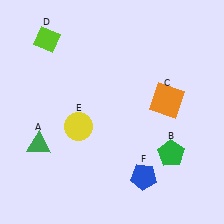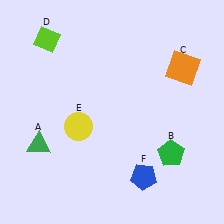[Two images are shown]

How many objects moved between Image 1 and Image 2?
1 object moved between the two images.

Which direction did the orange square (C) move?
The orange square (C) moved up.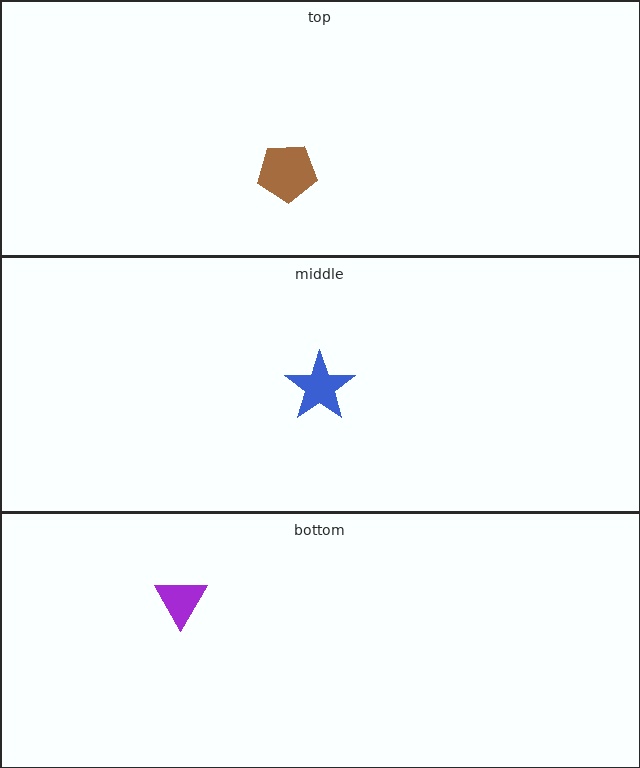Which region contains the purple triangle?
The bottom region.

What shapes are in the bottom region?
The purple triangle.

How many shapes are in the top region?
1.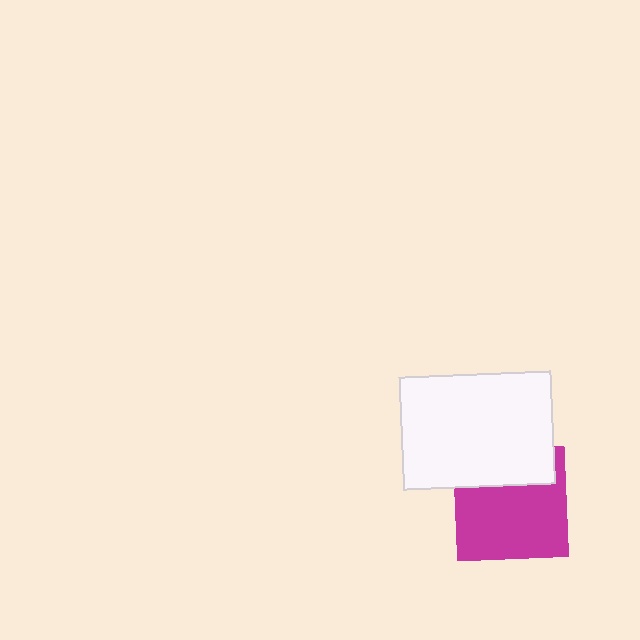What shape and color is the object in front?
The object in front is a white rectangle.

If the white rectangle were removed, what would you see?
You would see the complete magenta square.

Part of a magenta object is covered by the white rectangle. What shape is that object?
It is a square.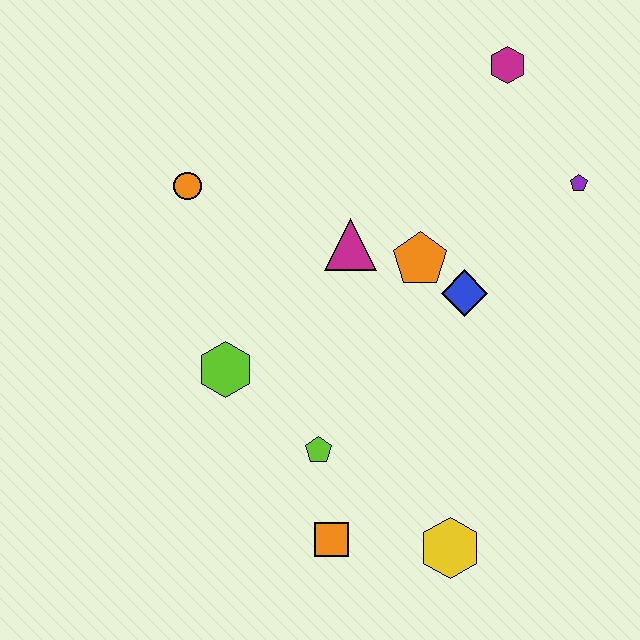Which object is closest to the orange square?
The lime pentagon is closest to the orange square.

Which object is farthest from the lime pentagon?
The magenta hexagon is farthest from the lime pentagon.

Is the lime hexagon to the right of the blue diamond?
No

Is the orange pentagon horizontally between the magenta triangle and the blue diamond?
Yes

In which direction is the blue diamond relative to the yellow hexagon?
The blue diamond is above the yellow hexagon.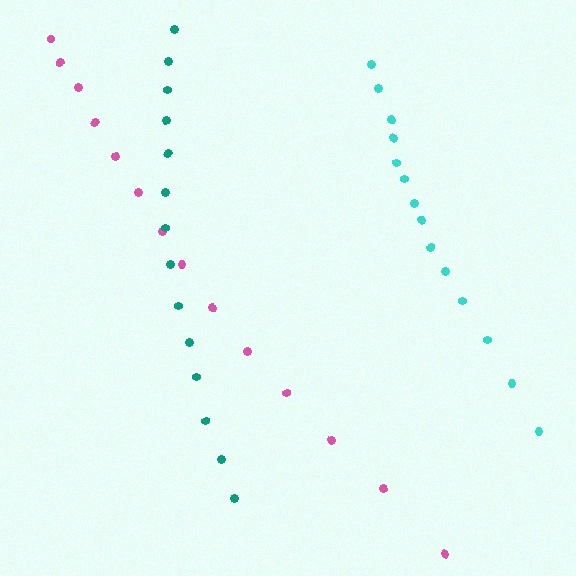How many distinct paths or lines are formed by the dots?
There are 3 distinct paths.